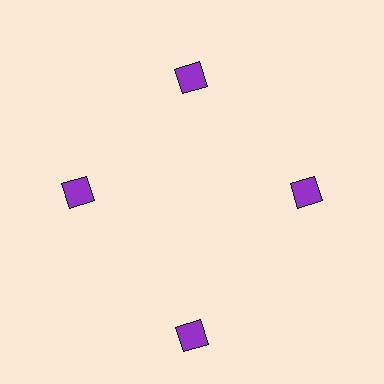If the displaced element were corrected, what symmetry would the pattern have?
It would have 4-fold rotational symmetry — the pattern would map onto itself every 90 degrees.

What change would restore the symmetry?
The symmetry would be restored by moving it inward, back onto the ring so that all 4 diamonds sit at equal angles and equal distance from the center.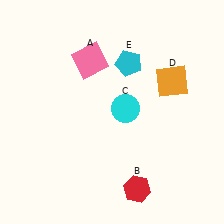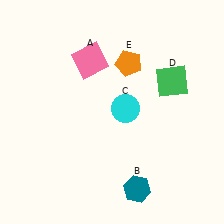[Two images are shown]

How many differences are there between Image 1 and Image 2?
There are 3 differences between the two images.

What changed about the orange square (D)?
In Image 1, D is orange. In Image 2, it changed to green.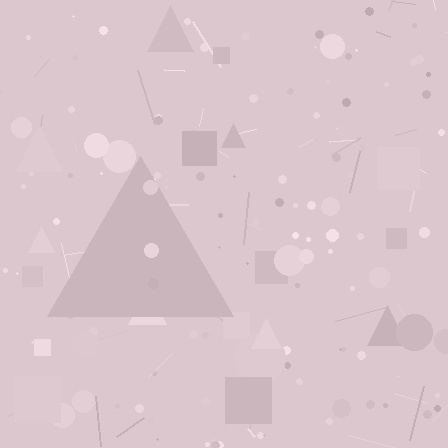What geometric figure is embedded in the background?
A triangle is embedded in the background.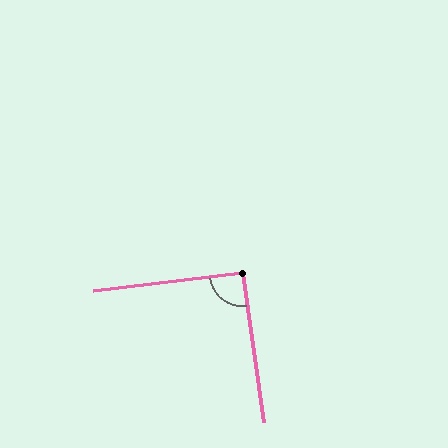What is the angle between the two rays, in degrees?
Approximately 91 degrees.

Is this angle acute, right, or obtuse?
It is approximately a right angle.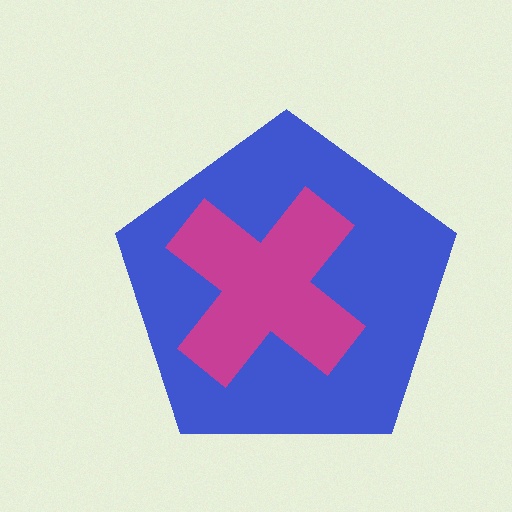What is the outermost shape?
The blue pentagon.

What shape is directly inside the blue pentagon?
The magenta cross.